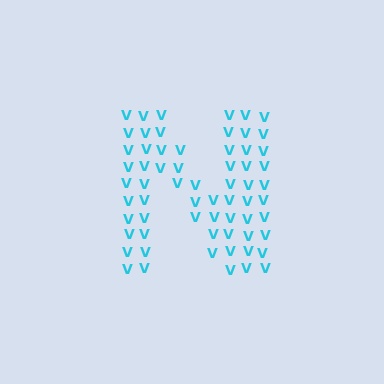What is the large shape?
The large shape is the letter N.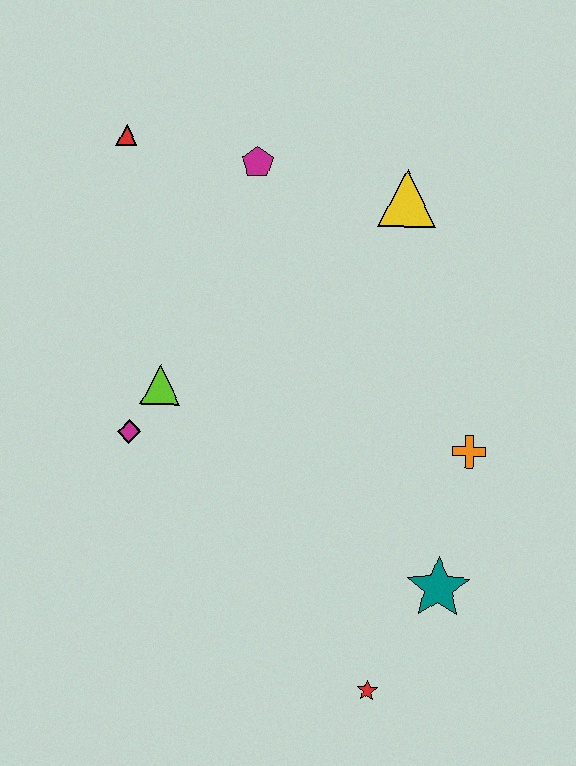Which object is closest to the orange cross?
The teal star is closest to the orange cross.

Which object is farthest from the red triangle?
The red star is farthest from the red triangle.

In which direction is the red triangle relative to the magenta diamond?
The red triangle is above the magenta diamond.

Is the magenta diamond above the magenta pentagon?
No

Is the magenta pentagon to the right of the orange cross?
No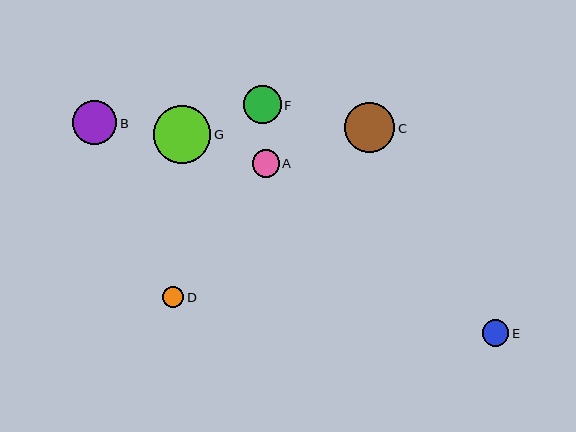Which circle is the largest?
Circle G is the largest with a size of approximately 57 pixels.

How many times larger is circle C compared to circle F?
Circle C is approximately 1.4 times the size of circle F.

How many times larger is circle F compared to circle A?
Circle F is approximately 1.4 times the size of circle A.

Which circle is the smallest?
Circle D is the smallest with a size of approximately 21 pixels.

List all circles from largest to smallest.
From largest to smallest: G, C, B, F, A, E, D.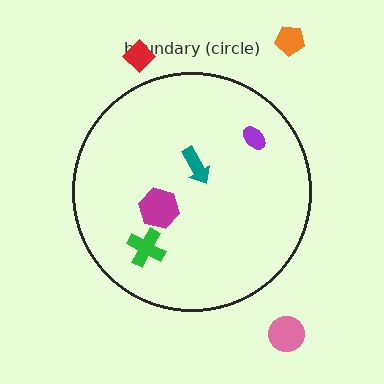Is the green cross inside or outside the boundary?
Inside.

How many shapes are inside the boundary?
4 inside, 3 outside.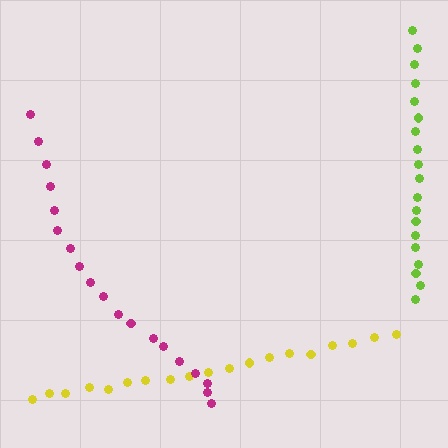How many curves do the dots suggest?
There are 3 distinct paths.